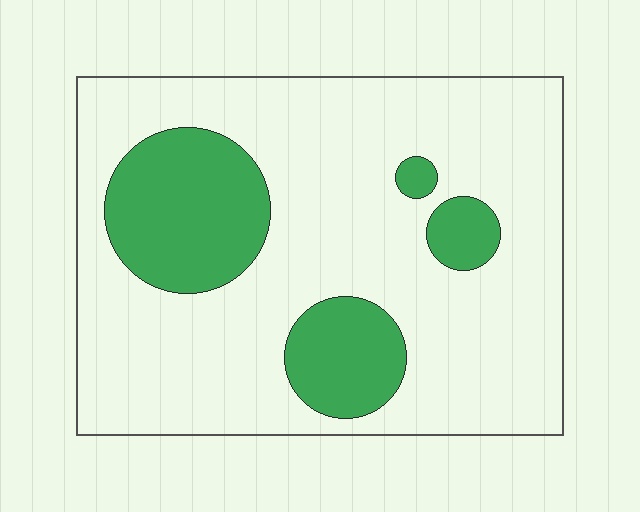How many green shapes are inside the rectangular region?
4.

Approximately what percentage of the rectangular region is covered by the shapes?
Approximately 25%.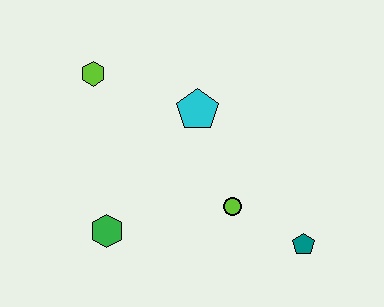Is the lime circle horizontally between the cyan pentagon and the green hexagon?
No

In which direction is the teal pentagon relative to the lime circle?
The teal pentagon is to the right of the lime circle.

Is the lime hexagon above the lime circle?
Yes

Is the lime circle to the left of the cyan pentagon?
No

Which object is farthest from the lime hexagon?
The teal pentagon is farthest from the lime hexagon.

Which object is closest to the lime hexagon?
The cyan pentagon is closest to the lime hexagon.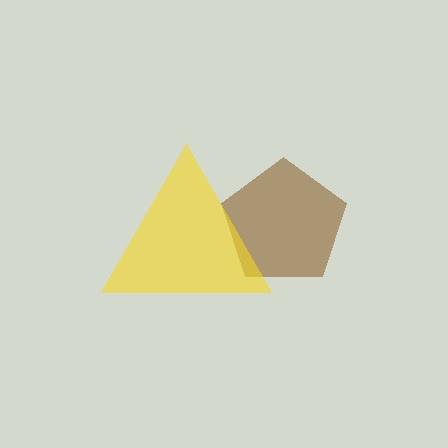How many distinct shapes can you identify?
There are 2 distinct shapes: a brown pentagon, a yellow triangle.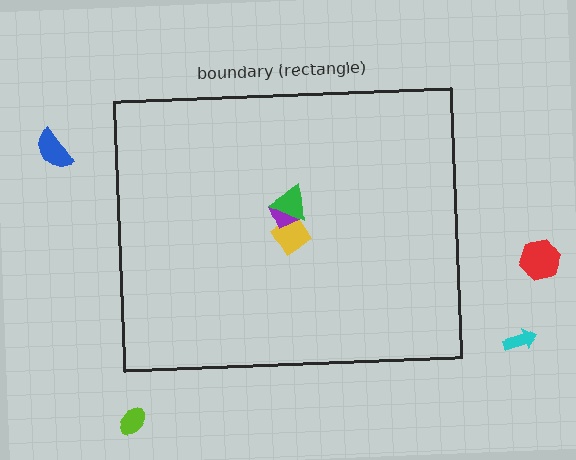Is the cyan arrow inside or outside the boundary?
Outside.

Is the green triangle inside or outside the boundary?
Inside.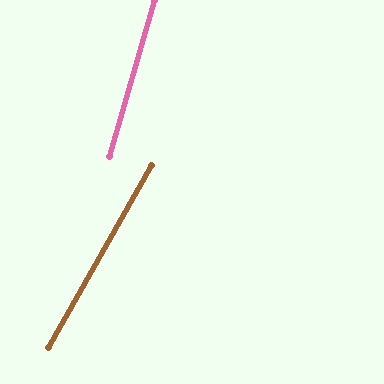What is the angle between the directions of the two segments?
Approximately 13 degrees.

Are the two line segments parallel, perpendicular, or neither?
Neither parallel nor perpendicular — they differ by about 13°.